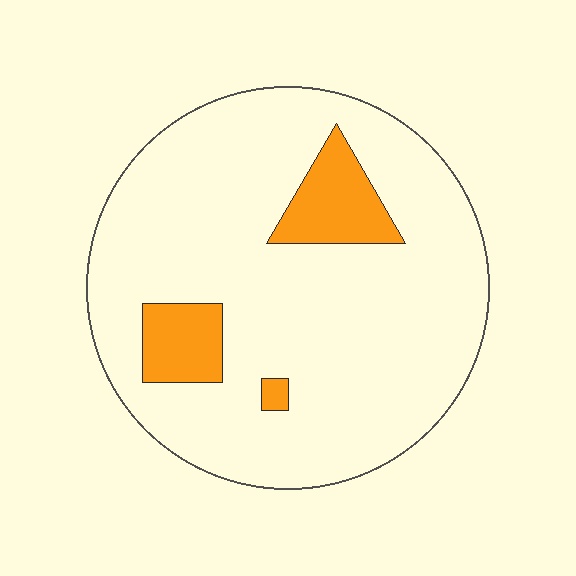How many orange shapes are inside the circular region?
3.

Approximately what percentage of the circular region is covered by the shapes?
Approximately 10%.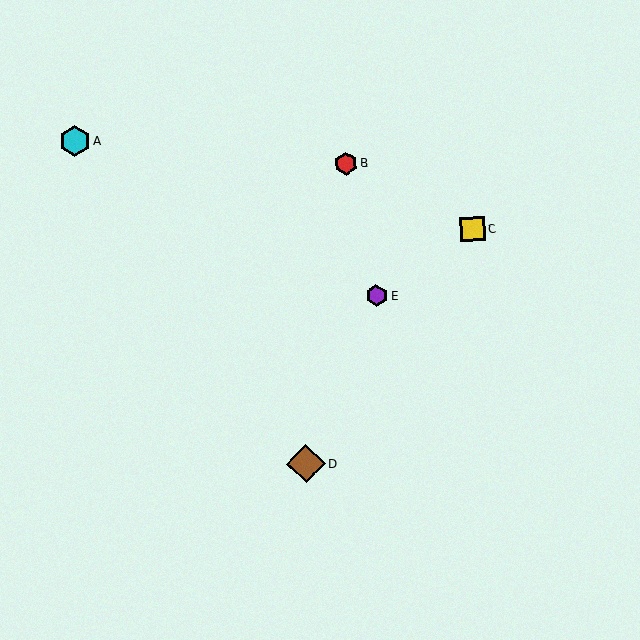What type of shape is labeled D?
Shape D is a brown diamond.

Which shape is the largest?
The brown diamond (labeled D) is the largest.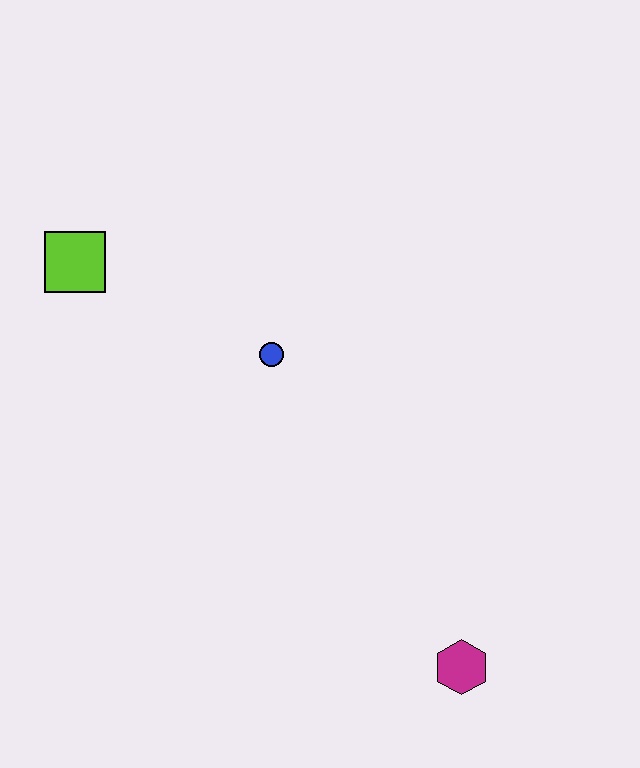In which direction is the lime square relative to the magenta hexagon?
The lime square is above the magenta hexagon.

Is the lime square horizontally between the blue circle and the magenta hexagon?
No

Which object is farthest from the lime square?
The magenta hexagon is farthest from the lime square.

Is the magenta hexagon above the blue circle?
No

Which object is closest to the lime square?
The blue circle is closest to the lime square.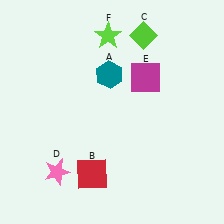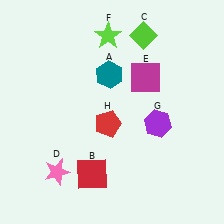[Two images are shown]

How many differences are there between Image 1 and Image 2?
There are 2 differences between the two images.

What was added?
A purple hexagon (G), a red pentagon (H) were added in Image 2.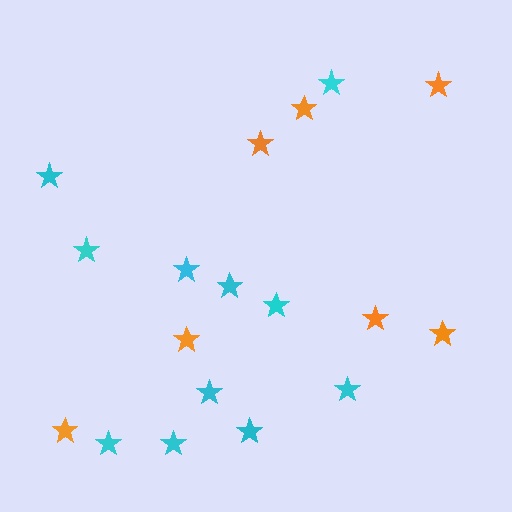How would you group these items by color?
There are 2 groups: one group of orange stars (7) and one group of cyan stars (11).